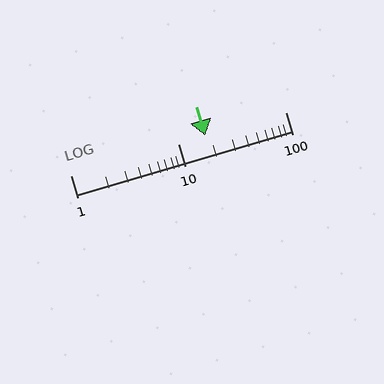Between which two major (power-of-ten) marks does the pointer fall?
The pointer is between 10 and 100.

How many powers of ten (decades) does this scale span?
The scale spans 2 decades, from 1 to 100.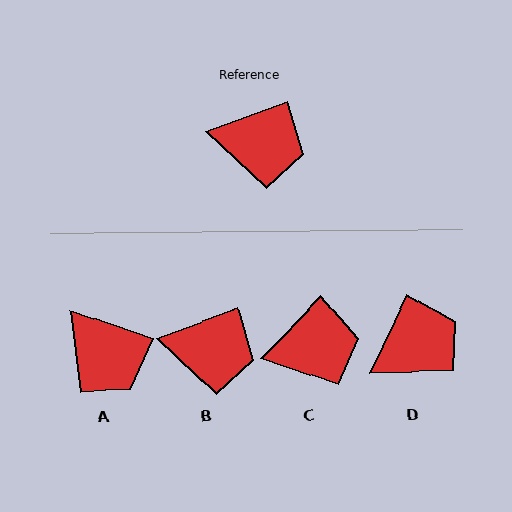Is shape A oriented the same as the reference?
No, it is off by about 39 degrees.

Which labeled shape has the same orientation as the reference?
B.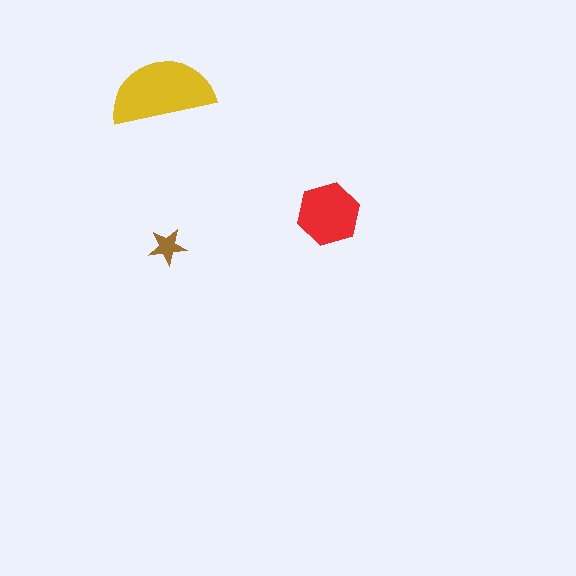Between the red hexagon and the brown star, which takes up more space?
The red hexagon.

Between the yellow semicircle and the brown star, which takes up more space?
The yellow semicircle.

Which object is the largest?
The yellow semicircle.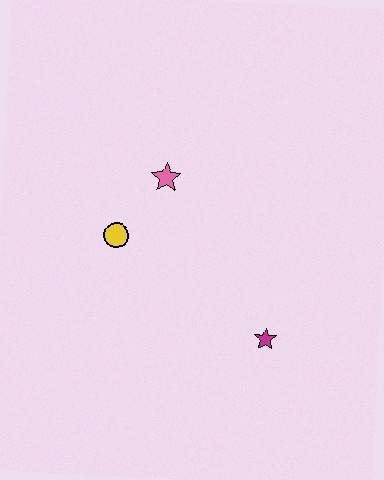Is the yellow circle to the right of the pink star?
No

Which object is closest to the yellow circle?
The pink star is closest to the yellow circle.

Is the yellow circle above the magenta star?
Yes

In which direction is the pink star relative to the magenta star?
The pink star is above the magenta star.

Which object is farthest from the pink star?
The magenta star is farthest from the pink star.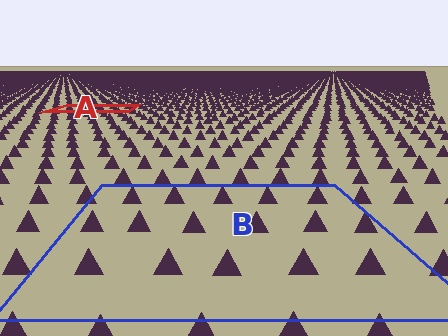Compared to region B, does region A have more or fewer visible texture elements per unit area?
Region A has more texture elements per unit area — they are packed more densely because it is farther away.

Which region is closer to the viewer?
Region B is closer. The texture elements there are larger and more spread out.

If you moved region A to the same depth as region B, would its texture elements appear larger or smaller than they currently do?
They would appear larger. At a closer depth, the same texture elements are projected at a bigger on-screen size.